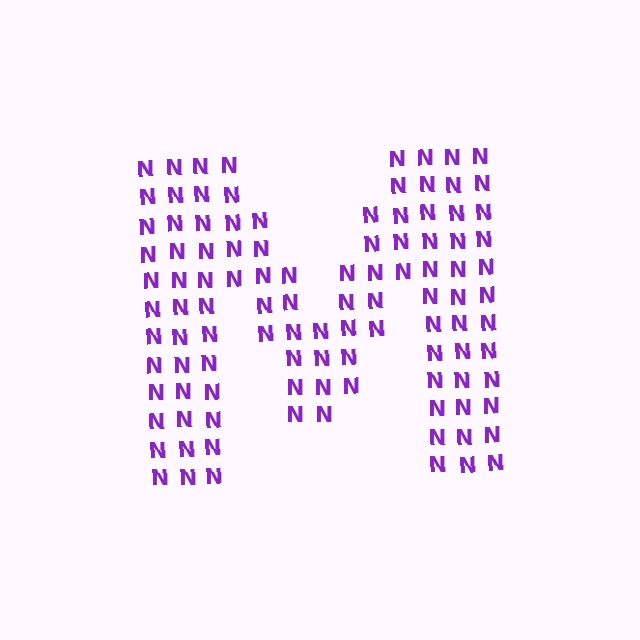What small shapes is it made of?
It is made of small letter N's.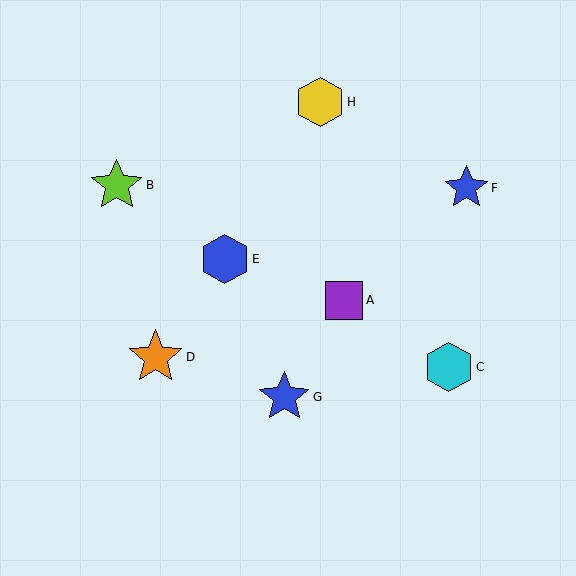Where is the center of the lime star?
The center of the lime star is at (117, 185).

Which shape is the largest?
The orange star (labeled D) is the largest.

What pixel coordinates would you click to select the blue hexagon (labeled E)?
Click at (225, 259) to select the blue hexagon E.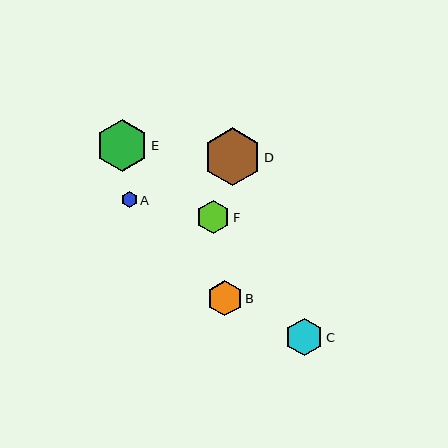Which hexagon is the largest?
Hexagon D is the largest with a size of approximately 58 pixels.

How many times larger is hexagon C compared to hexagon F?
Hexagon C is approximately 1.1 times the size of hexagon F.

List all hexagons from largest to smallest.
From largest to smallest: D, E, C, B, F, A.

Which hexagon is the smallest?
Hexagon A is the smallest with a size of approximately 15 pixels.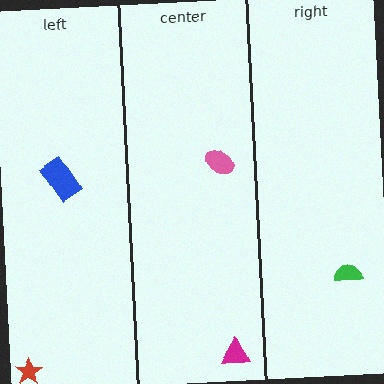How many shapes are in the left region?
2.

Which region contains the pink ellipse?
The center region.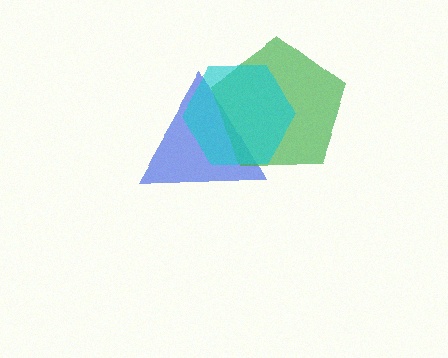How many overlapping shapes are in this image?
There are 3 overlapping shapes in the image.